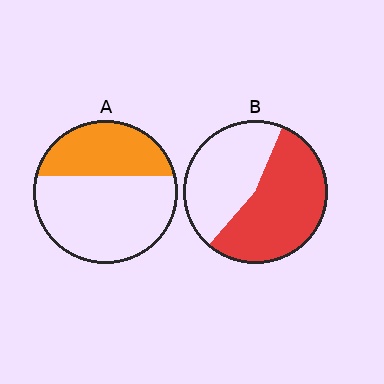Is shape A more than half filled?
No.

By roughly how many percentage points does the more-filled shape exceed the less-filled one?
By roughly 20 percentage points (B over A).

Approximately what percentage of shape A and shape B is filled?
A is approximately 35% and B is approximately 55%.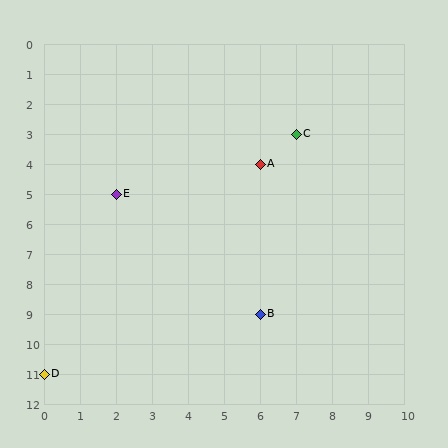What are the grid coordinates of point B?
Point B is at grid coordinates (6, 9).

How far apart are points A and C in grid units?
Points A and C are 1 column and 1 row apart (about 1.4 grid units diagonally).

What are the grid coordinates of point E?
Point E is at grid coordinates (2, 5).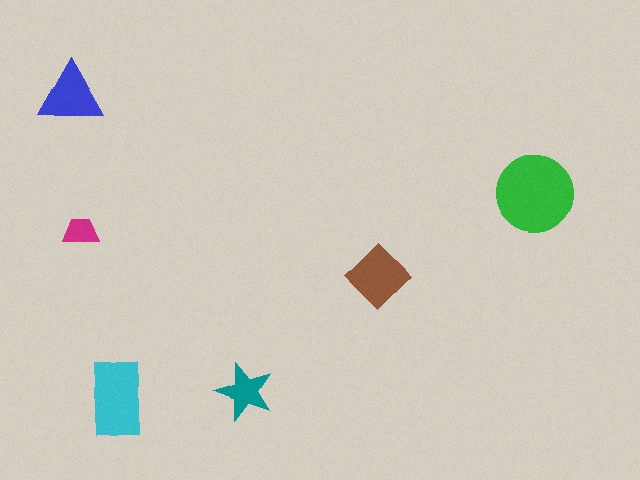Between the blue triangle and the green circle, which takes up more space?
The green circle.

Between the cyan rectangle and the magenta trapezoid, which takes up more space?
The cyan rectangle.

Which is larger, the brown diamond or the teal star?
The brown diamond.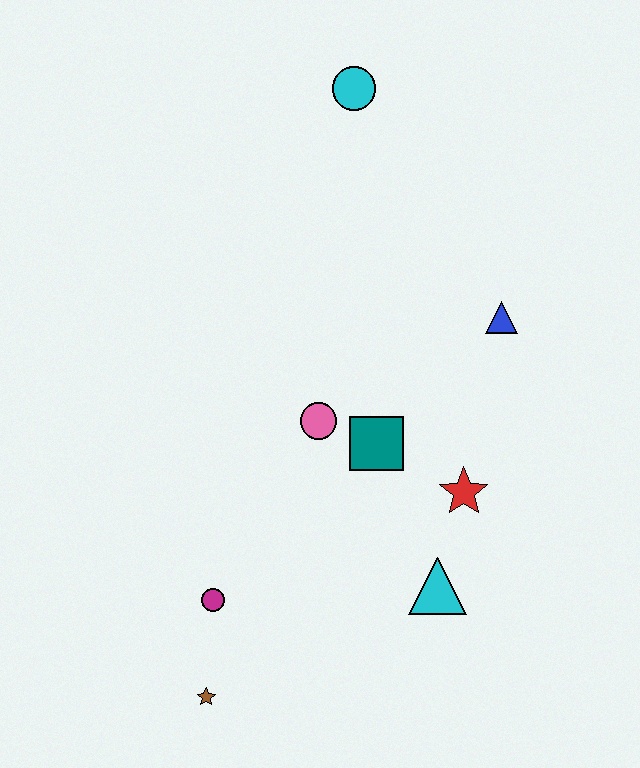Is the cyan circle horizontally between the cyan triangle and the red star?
No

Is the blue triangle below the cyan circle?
Yes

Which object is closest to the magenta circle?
The brown star is closest to the magenta circle.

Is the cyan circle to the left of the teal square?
Yes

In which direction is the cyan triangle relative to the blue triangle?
The cyan triangle is below the blue triangle.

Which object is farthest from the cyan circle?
The brown star is farthest from the cyan circle.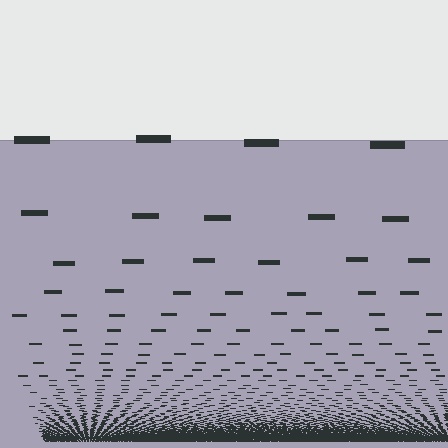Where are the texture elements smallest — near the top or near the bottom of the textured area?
Near the bottom.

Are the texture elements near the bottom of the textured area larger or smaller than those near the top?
Smaller. The gradient is inverted — elements near the bottom are smaller and denser.